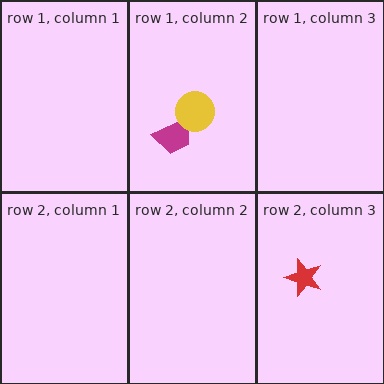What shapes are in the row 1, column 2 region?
The magenta trapezoid, the yellow circle.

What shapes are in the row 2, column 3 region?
The red star.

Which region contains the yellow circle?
The row 1, column 2 region.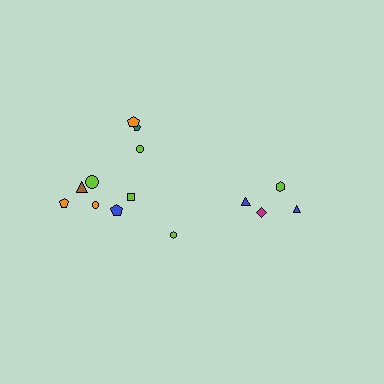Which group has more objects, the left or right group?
The left group.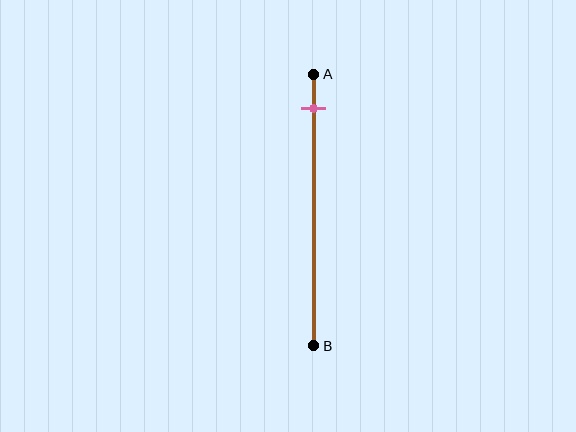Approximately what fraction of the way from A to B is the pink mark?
The pink mark is approximately 10% of the way from A to B.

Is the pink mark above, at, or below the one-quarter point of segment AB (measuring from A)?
The pink mark is above the one-quarter point of segment AB.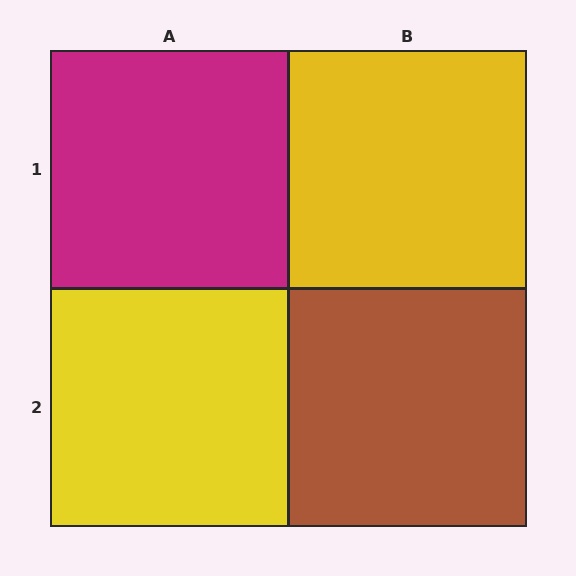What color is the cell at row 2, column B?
Brown.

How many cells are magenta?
1 cell is magenta.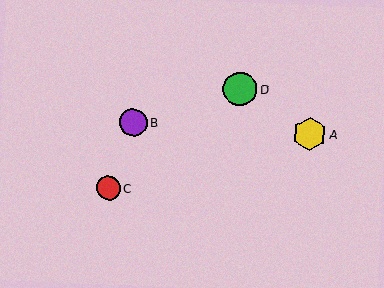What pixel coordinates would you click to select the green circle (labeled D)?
Click at (240, 89) to select the green circle D.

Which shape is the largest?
The green circle (labeled D) is the largest.